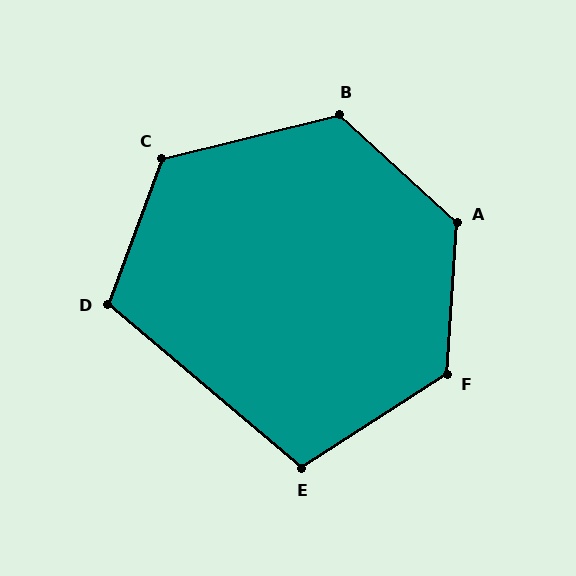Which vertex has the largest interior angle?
A, at approximately 129 degrees.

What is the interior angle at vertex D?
Approximately 110 degrees (obtuse).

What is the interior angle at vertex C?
Approximately 124 degrees (obtuse).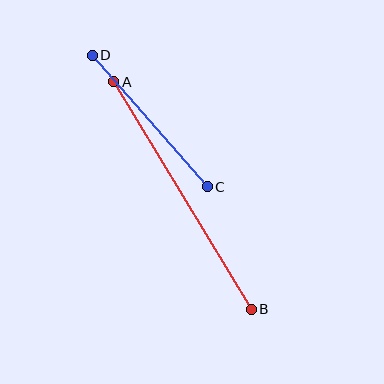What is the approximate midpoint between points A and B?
The midpoint is at approximately (182, 195) pixels.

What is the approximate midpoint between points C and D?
The midpoint is at approximately (150, 121) pixels.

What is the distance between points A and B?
The distance is approximately 266 pixels.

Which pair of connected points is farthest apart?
Points A and B are farthest apart.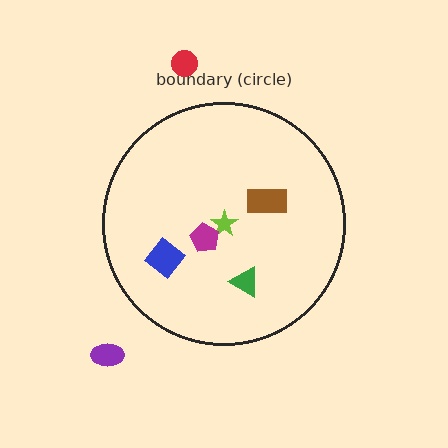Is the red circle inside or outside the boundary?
Outside.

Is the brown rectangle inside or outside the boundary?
Inside.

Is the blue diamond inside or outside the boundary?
Inside.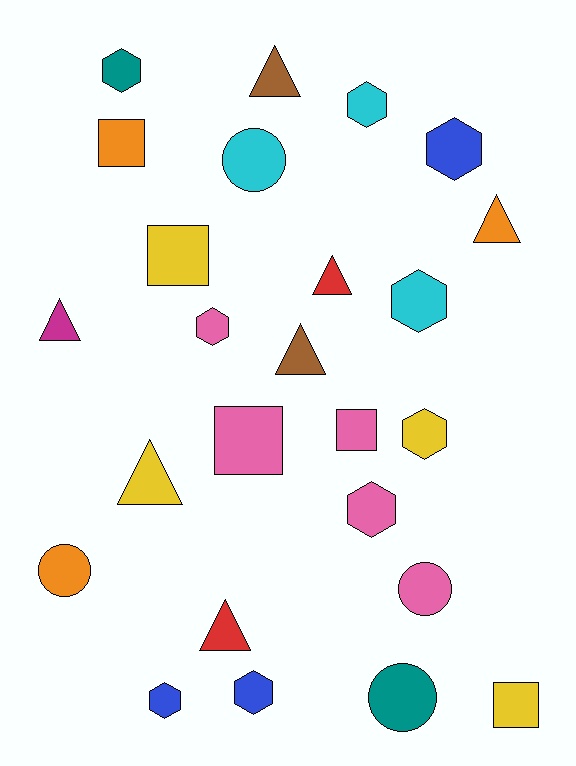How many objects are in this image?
There are 25 objects.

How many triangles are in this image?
There are 7 triangles.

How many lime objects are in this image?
There are no lime objects.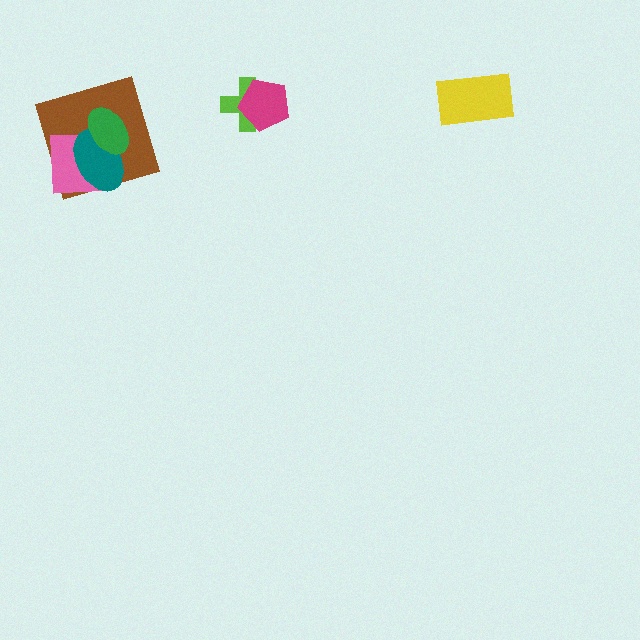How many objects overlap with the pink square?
3 objects overlap with the pink square.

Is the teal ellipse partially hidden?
Yes, it is partially covered by another shape.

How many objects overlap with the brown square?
3 objects overlap with the brown square.